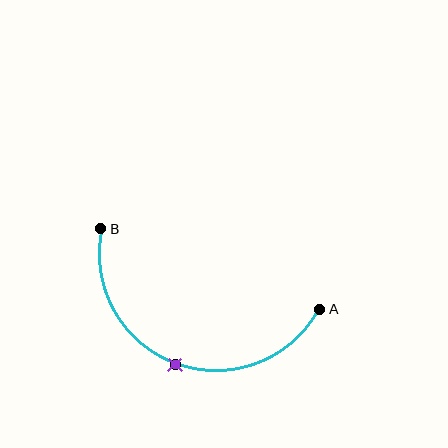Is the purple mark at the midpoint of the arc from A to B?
Yes. The purple mark lies on the arc at equal arc-length from both A and B — it is the arc midpoint.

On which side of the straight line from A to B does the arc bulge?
The arc bulges below the straight line connecting A and B.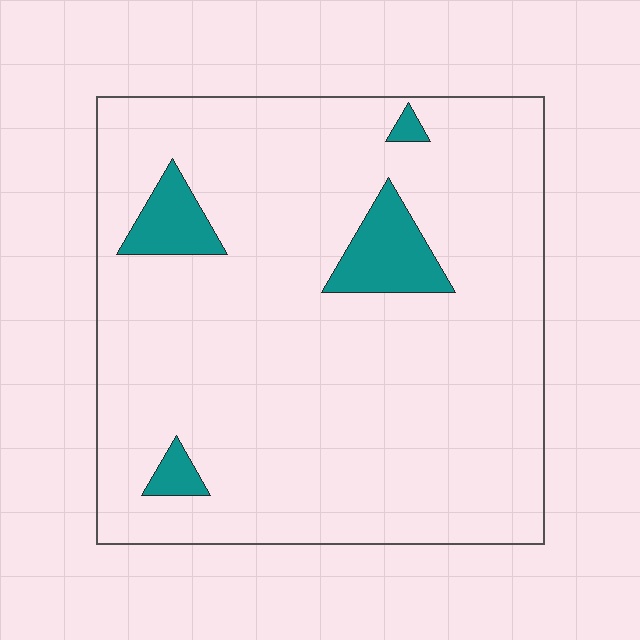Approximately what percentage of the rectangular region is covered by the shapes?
Approximately 10%.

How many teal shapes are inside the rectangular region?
4.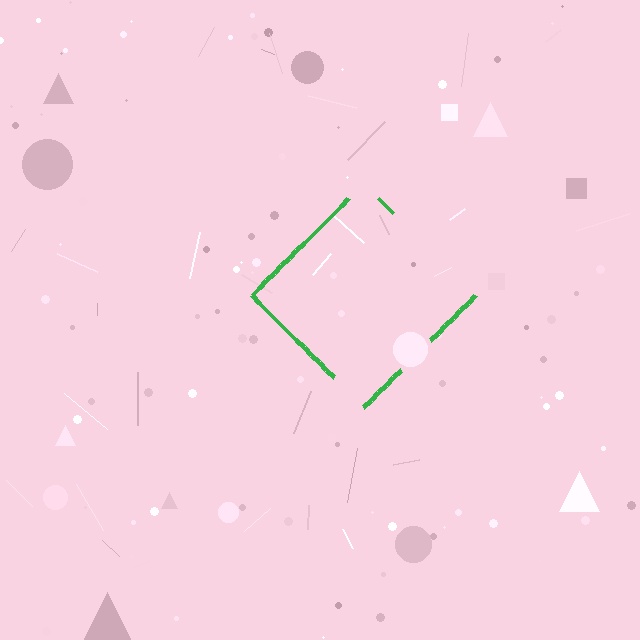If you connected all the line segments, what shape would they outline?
They would outline a diamond.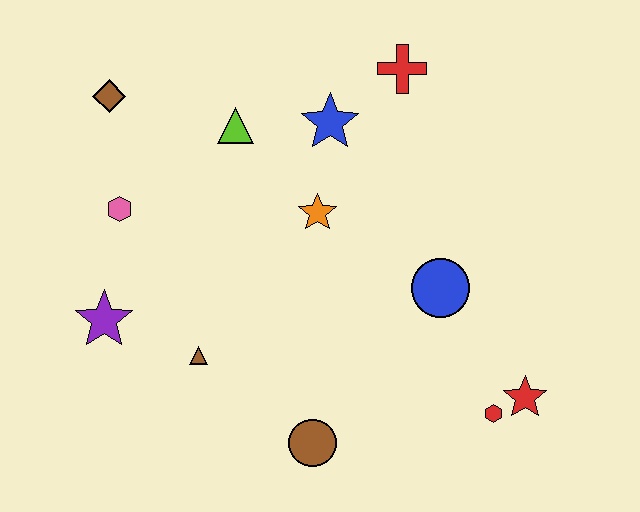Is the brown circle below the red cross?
Yes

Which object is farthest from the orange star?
The red star is farthest from the orange star.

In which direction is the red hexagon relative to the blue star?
The red hexagon is below the blue star.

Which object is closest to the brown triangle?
The purple star is closest to the brown triangle.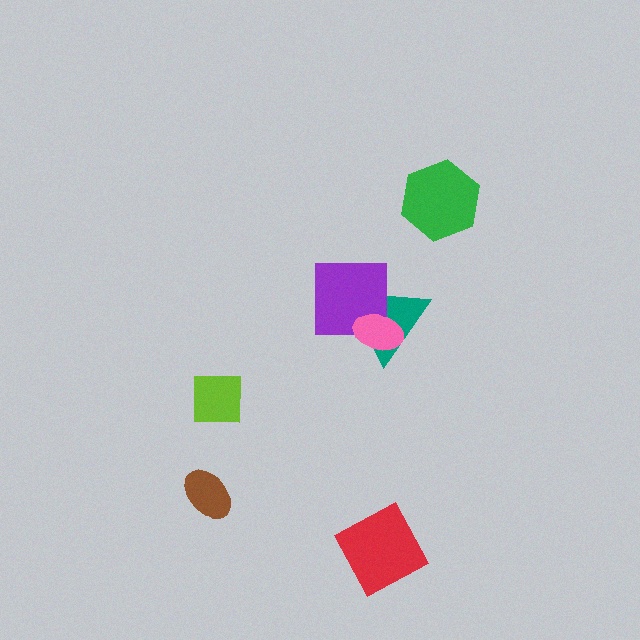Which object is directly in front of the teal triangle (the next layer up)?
The purple square is directly in front of the teal triangle.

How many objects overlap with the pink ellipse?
2 objects overlap with the pink ellipse.